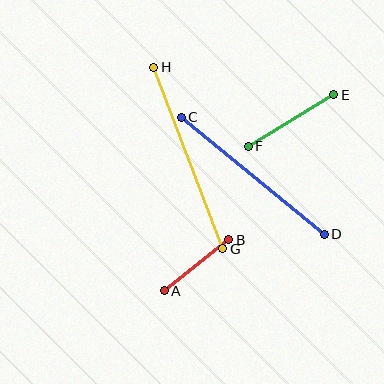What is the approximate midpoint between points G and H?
The midpoint is at approximately (188, 158) pixels.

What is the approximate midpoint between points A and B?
The midpoint is at approximately (196, 265) pixels.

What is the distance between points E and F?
The distance is approximately 100 pixels.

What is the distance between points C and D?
The distance is approximately 185 pixels.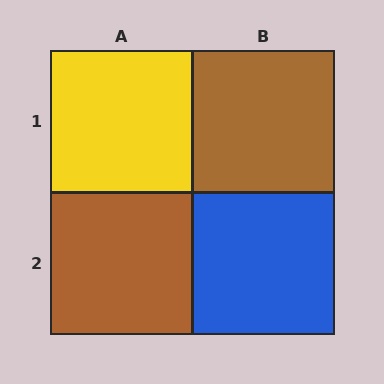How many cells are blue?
1 cell is blue.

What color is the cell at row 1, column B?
Brown.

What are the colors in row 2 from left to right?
Brown, blue.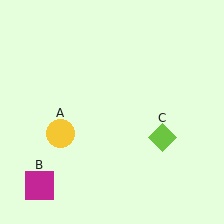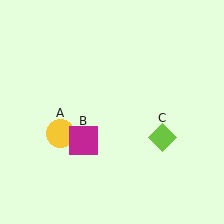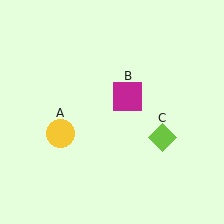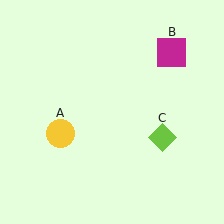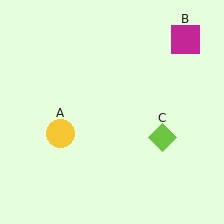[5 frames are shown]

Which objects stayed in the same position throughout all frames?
Yellow circle (object A) and lime diamond (object C) remained stationary.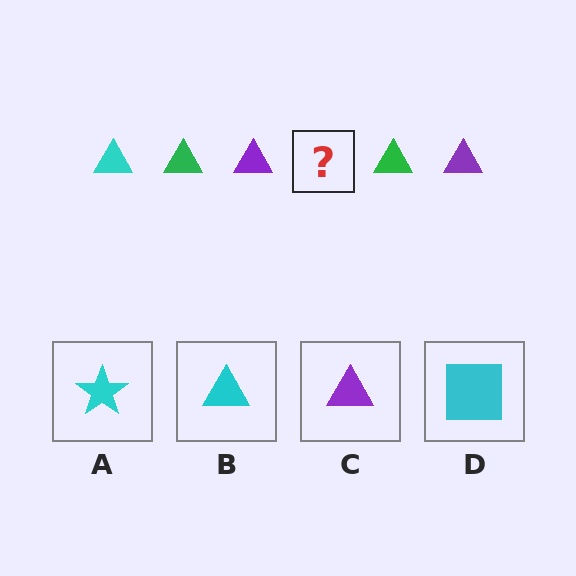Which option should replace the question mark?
Option B.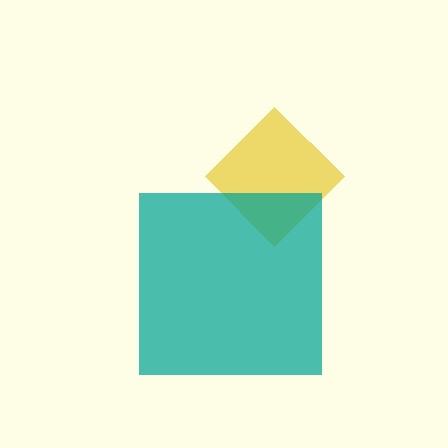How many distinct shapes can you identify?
There are 2 distinct shapes: a yellow diamond, a teal square.